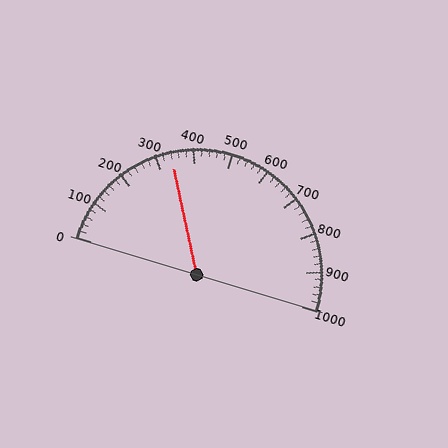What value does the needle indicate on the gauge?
The needle indicates approximately 340.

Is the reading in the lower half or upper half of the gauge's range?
The reading is in the lower half of the range (0 to 1000).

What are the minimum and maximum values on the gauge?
The gauge ranges from 0 to 1000.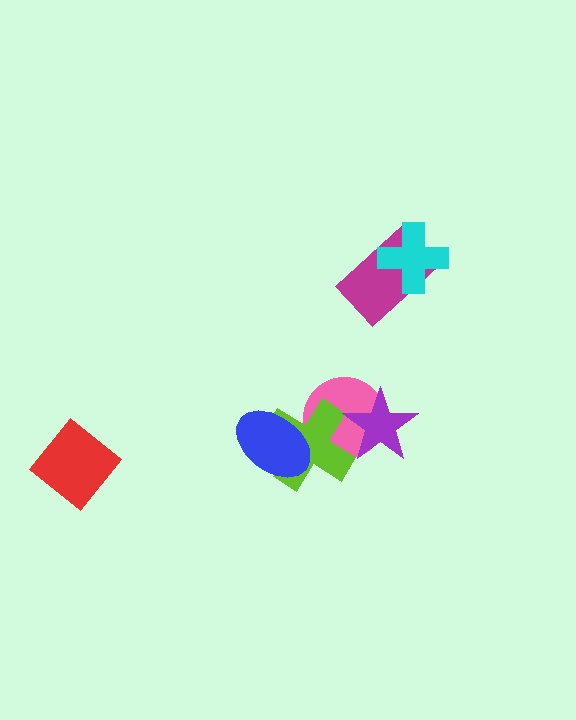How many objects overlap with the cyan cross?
1 object overlaps with the cyan cross.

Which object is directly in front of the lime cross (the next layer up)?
The purple star is directly in front of the lime cross.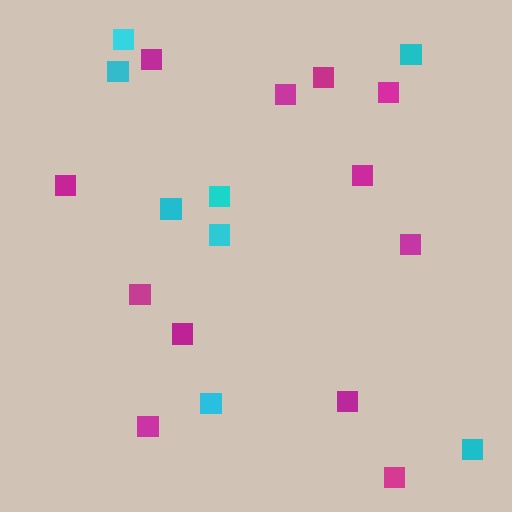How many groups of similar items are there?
There are 2 groups: one group of magenta squares (12) and one group of cyan squares (8).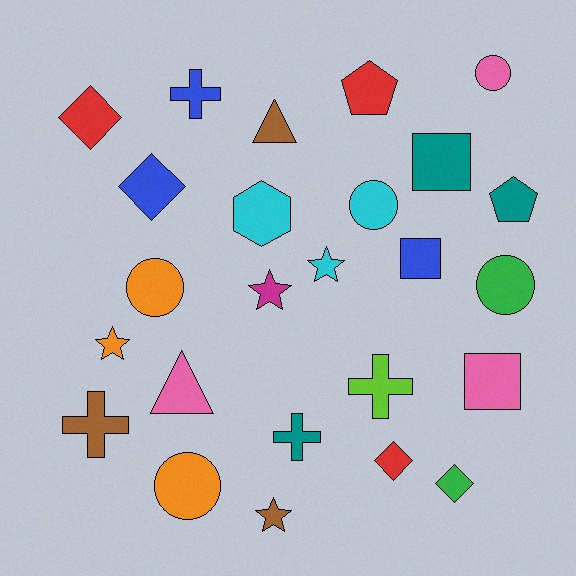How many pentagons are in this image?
There are 2 pentagons.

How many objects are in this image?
There are 25 objects.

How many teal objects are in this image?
There are 3 teal objects.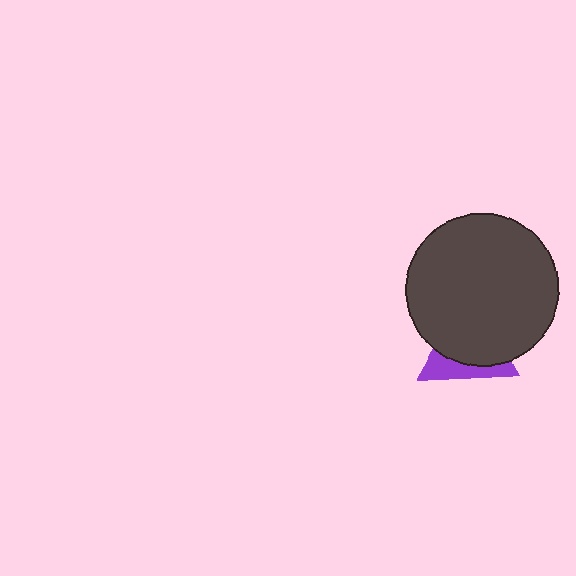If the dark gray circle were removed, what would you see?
You would see the complete purple triangle.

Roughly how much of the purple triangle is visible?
A small part of it is visible (roughly 34%).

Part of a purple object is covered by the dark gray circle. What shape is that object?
It is a triangle.